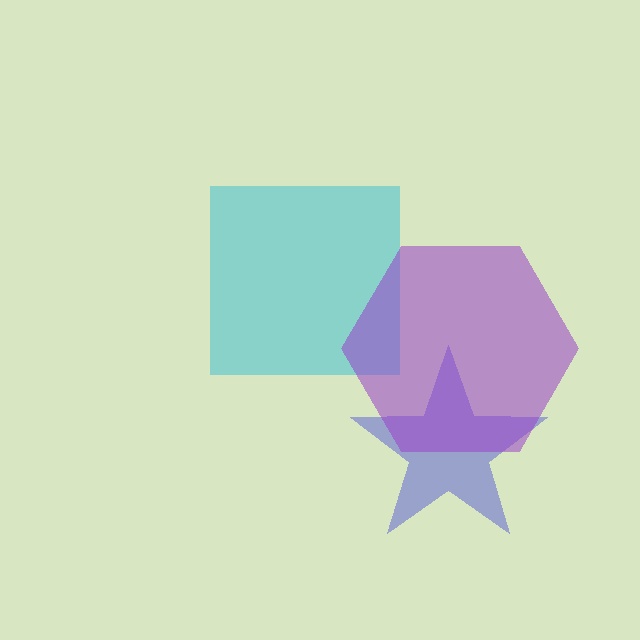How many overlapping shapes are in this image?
There are 3 overlapping shapes in the image.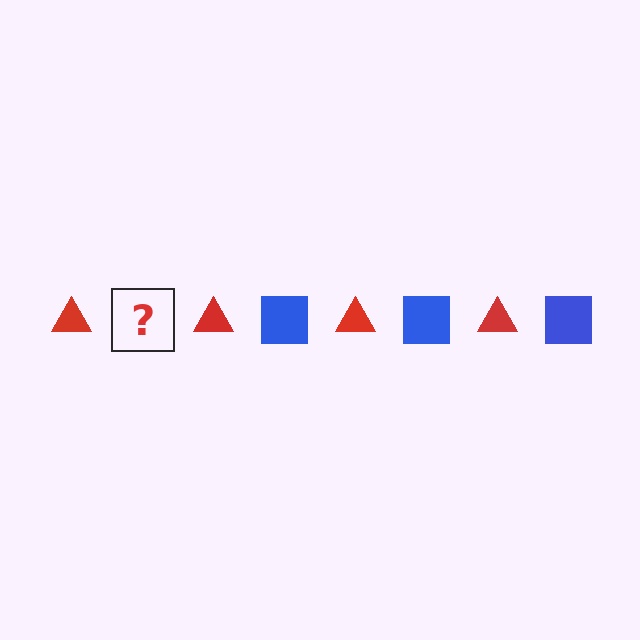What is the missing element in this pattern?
The missing element is a blue square.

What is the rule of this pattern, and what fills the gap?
The rule is that the pattern alternates between red triangle and blue square. The gap should be filled with a blue square.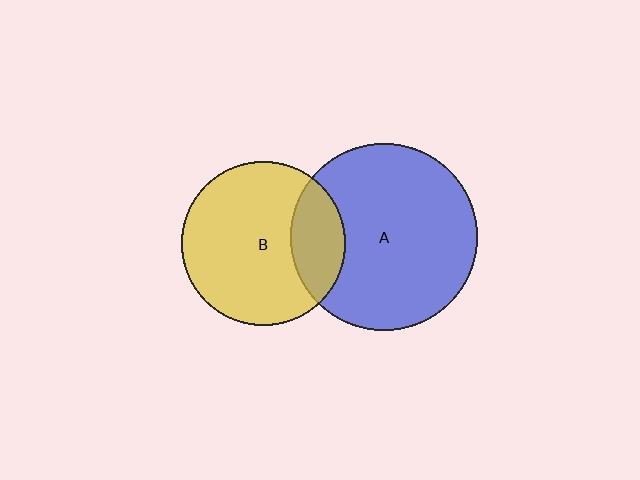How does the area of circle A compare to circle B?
Approximately 1.3 times.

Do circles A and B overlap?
Yes.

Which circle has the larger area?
Circle A (blue).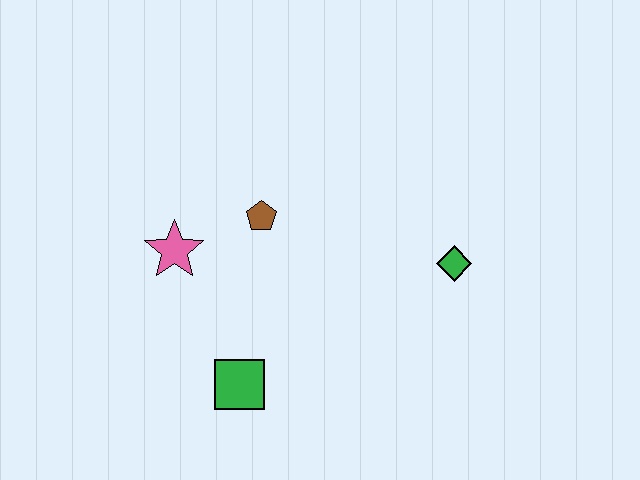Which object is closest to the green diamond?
The brown pentagon is closest to the green diamond.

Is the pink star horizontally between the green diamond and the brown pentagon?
No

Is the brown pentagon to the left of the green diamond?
Yes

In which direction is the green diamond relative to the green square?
The green diamond is to the right of the green square.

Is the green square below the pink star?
Yes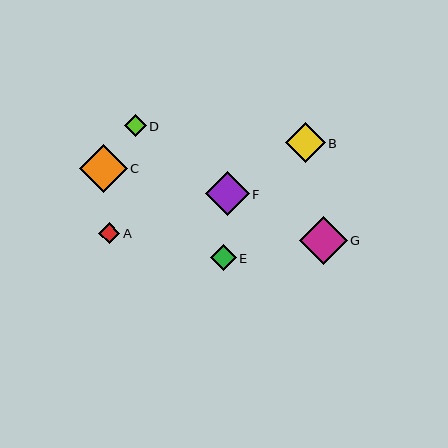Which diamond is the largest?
Diamond G is the largest with a size of approximately 48 pixels.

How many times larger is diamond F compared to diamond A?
Diamond F is approximately 2.1 times the size of diamond A.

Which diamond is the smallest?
Diamond A is the smallest with a size of approximately 21 pixels.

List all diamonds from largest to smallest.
From largest to smallest: G, C, F, B, E, D, A.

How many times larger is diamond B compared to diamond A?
Diamond B is approximately 1.9 times the size of diamond A.